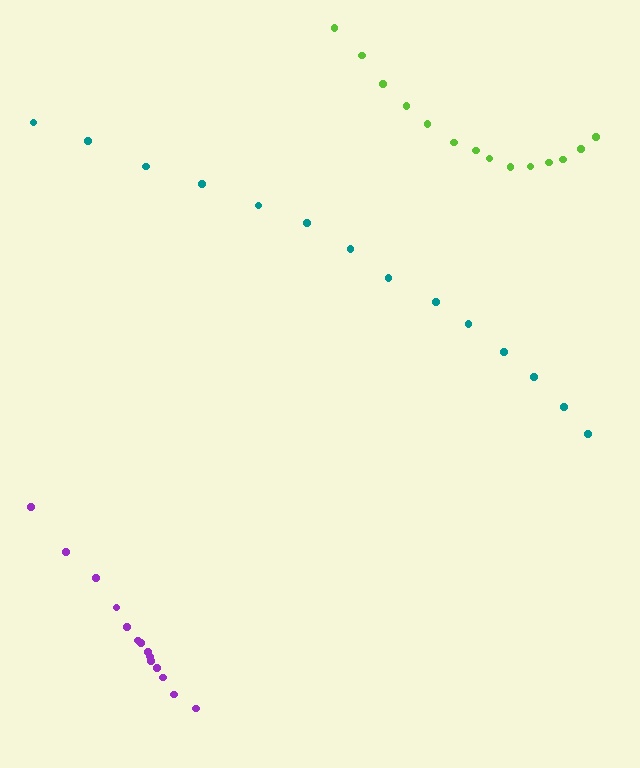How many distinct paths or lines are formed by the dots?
There are 3 distinct paths.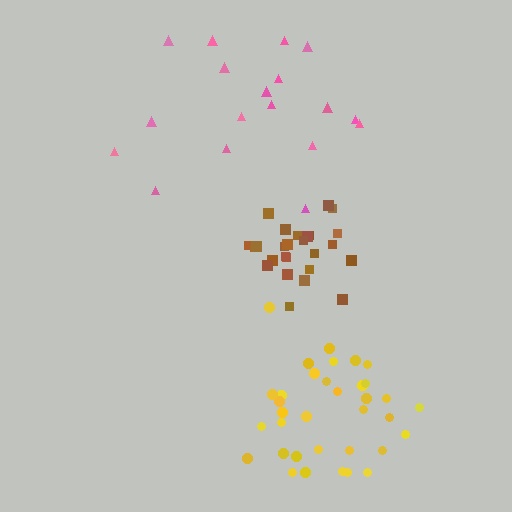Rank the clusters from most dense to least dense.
brown, yellow, pink.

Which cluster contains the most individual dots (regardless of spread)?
Yellow (35).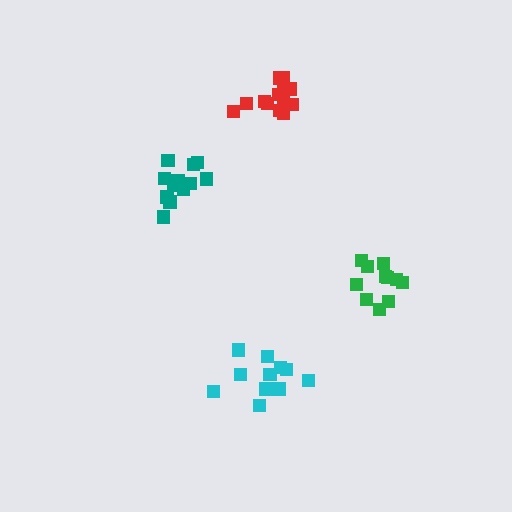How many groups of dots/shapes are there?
There are 4 groups.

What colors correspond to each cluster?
The clusters are colored: red, green, cyan, teal.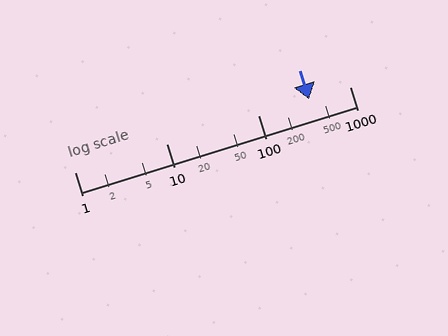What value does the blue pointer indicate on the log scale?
The pointer indicates approximately 360.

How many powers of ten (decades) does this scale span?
The scale spans 3 decades, from 1 to 1000.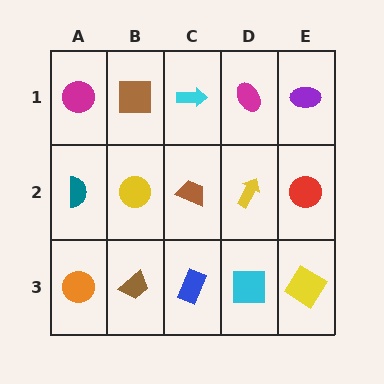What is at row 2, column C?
A brown trapezoid.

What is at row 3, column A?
An orange circle.